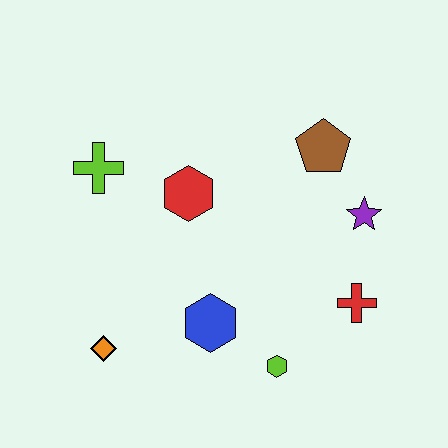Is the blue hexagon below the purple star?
Yes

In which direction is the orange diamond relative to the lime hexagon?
The orange diamond is to the left of the lime hexagon.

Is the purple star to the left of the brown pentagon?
No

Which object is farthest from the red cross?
The lime cross is farthest from the red cross.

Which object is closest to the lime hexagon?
The blue hexagon is closest to the lime hexagon.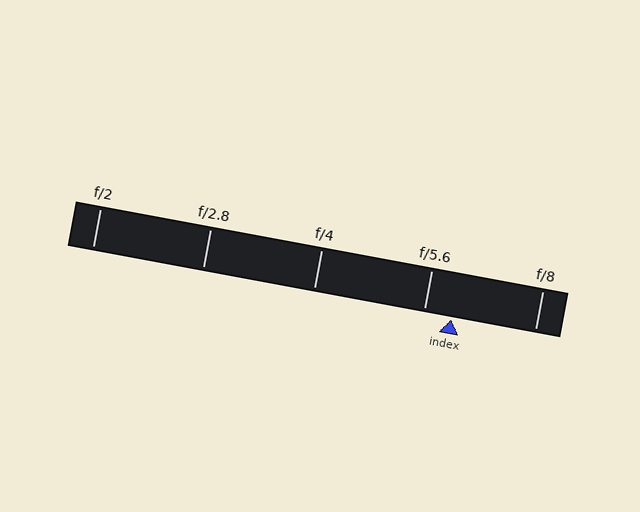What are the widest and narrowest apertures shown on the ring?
The widest aperture shown is f/2 and the narrowest is f/8.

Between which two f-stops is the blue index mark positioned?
The index mark is between f/5.6 and f/8.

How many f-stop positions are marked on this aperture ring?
There are 5 f-stop positions marked.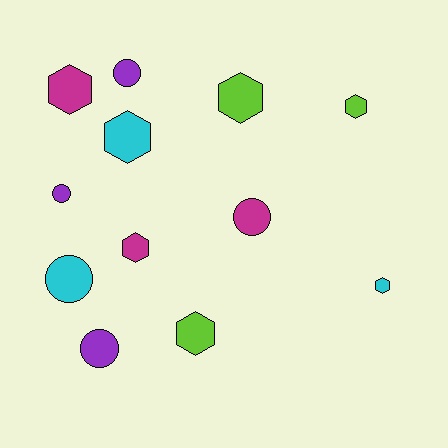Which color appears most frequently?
Cyan, with 3 objects.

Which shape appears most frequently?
Hexagon, with 7 objects.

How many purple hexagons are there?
There are no purple hexagons.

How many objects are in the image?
There are 12 objects.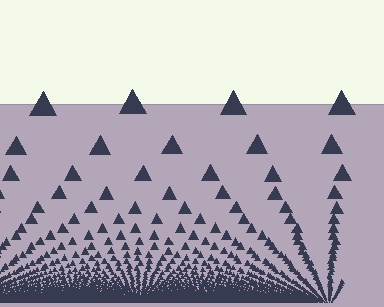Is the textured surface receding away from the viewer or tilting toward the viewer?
The surface appears to tilt toward the viewer. Texture elements get larger and sparser toward the top.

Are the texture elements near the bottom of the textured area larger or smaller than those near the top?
Smaller. The gradient is inverted — elements near the bottom are smaller and denser.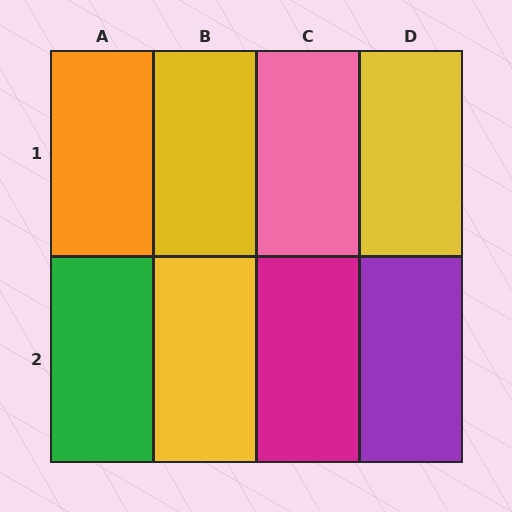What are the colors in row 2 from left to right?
Green, yellow, magenta, purple.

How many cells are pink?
1 cell is pink.